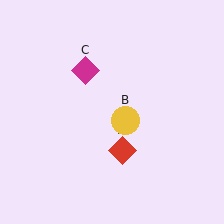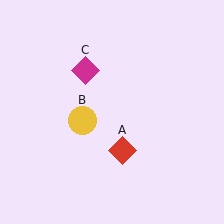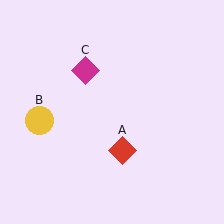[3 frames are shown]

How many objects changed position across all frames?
1 object changed position: yellow circle (object B).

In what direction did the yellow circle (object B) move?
The yellow circle (object B) moved left.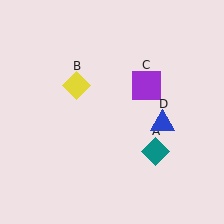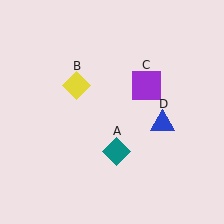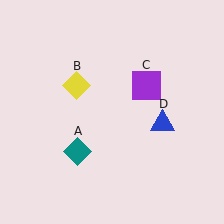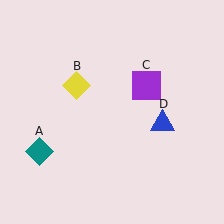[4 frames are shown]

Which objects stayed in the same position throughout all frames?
Yellow diamond (object B) and purple square (object C) and blue triangle (object D) remained stationary.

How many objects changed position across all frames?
1 object changed position: teal diamond (object A).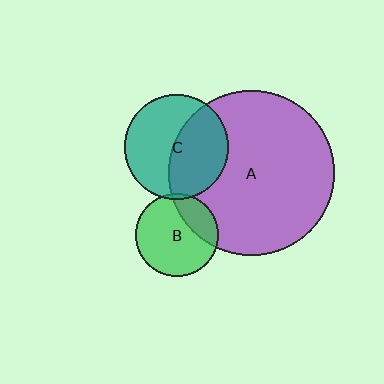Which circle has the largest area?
Circle A (purple).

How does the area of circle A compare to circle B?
Approximately 4.0 times.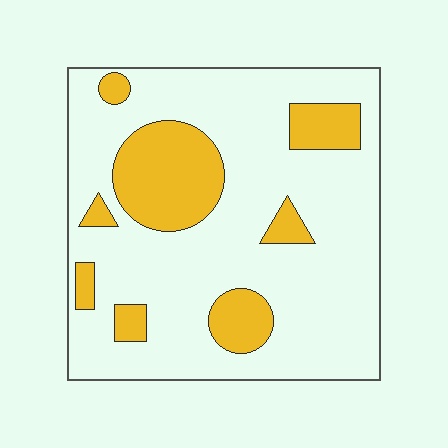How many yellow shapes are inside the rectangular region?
8.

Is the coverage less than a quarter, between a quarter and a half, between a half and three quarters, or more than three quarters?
Less than a quarter.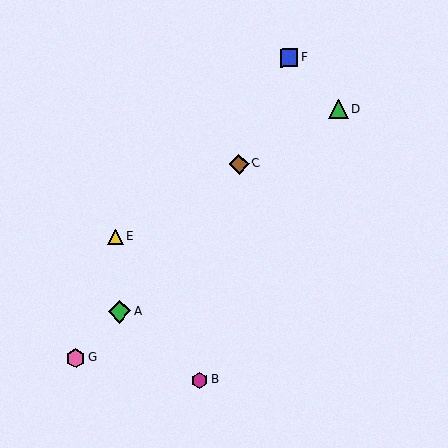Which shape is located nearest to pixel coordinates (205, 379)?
The magenta hexagon (labeled B) at (199, 380) is nearest to that location.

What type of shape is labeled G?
Shape G is a pink hexagon.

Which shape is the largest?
The green diamond (labeled A) is the largest.